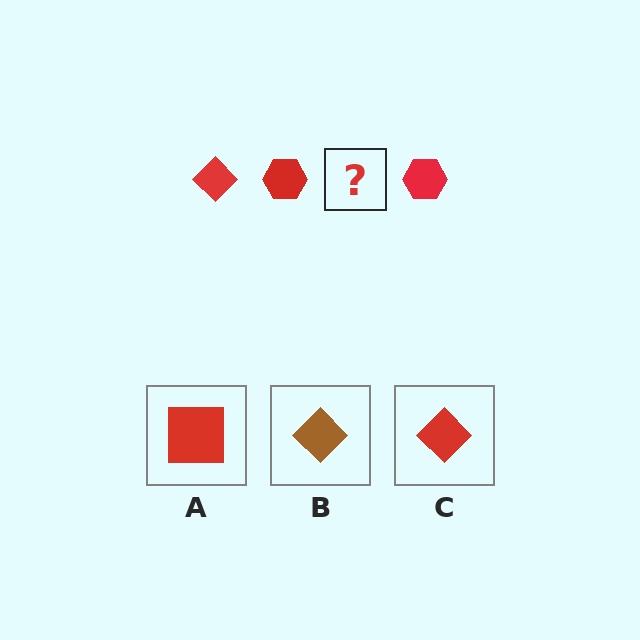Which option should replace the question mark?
Option C.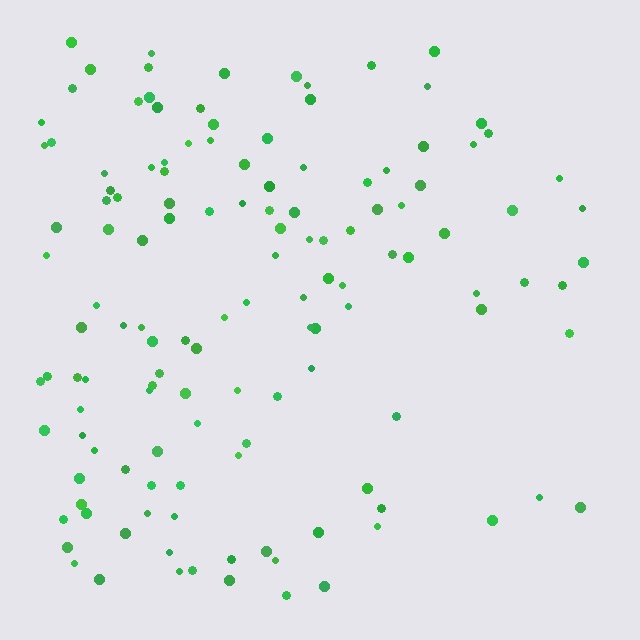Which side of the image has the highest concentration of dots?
The left.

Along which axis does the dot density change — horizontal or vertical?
Horizontal.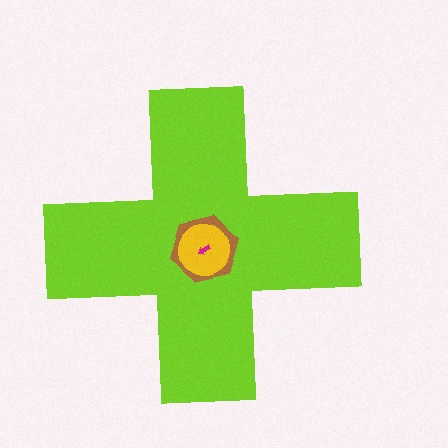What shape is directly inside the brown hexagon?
The yellow circle.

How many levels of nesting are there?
4.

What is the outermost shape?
The lime cross.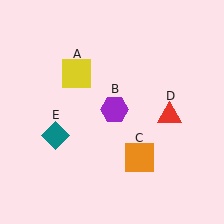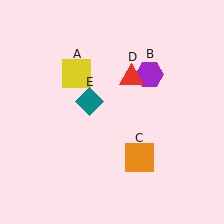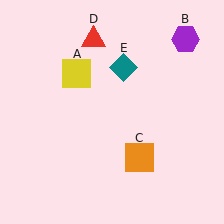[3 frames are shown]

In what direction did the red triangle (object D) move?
The red triangle (object D) moved up and to the left.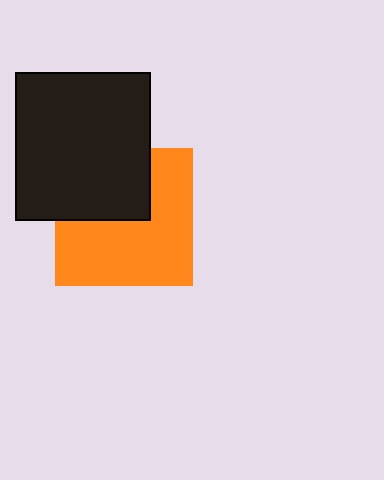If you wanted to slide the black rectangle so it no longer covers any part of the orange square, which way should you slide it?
Slide it up — that is the most direct way to separate the two shapes.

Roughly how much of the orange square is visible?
About half of it is visible (roughly 63%).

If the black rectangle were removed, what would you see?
You would see the complete orange square.